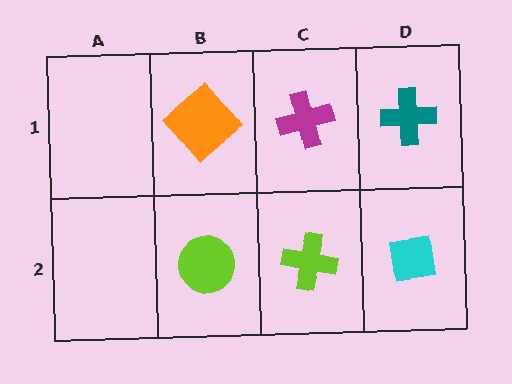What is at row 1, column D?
A teal cross.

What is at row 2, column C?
A lime cross.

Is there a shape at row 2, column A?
No, that cell is empty.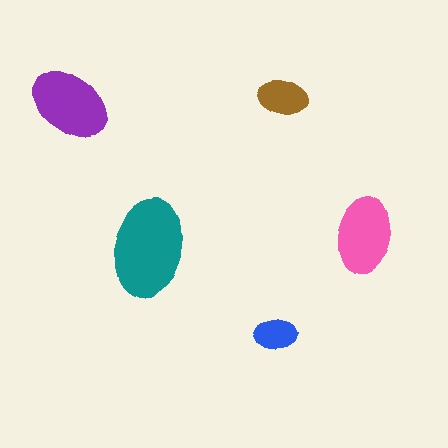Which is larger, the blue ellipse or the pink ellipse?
The pink one.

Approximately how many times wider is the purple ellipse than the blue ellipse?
About 2 times wider.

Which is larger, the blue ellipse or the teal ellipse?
The teal one.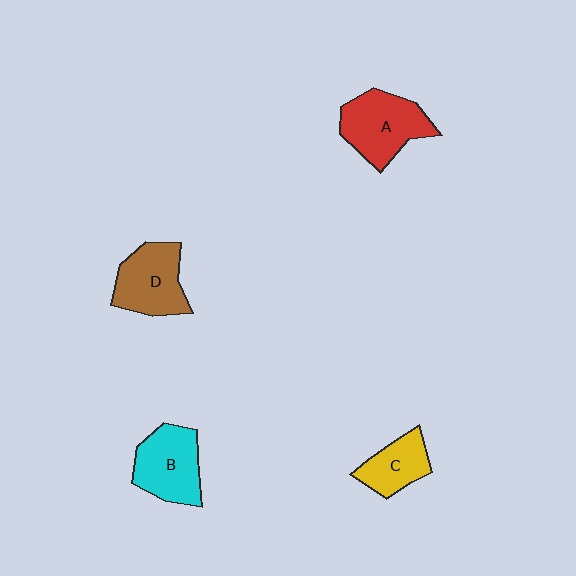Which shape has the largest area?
Shape A (red).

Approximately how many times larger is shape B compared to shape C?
Approximately 1.4 times.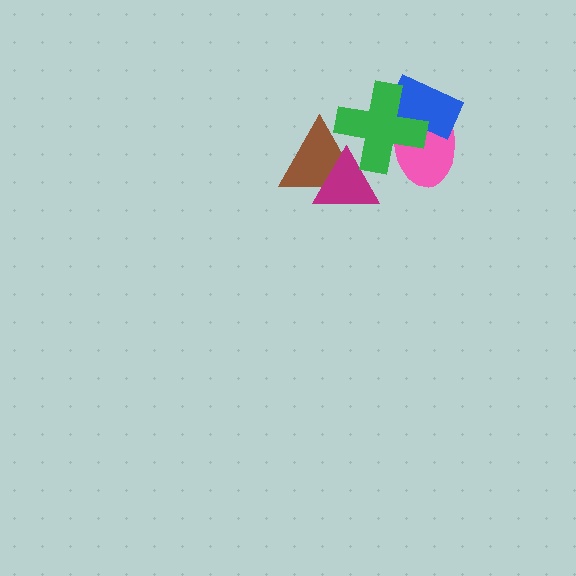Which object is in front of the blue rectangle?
The green cross is in front of the blue rectangle.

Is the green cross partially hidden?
No, no other shape covers it.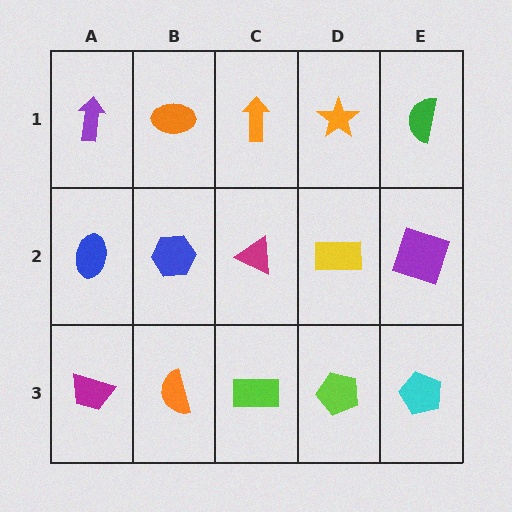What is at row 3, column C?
A lime rectangle.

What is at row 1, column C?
An orange arrow.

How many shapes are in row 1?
5 shapes.